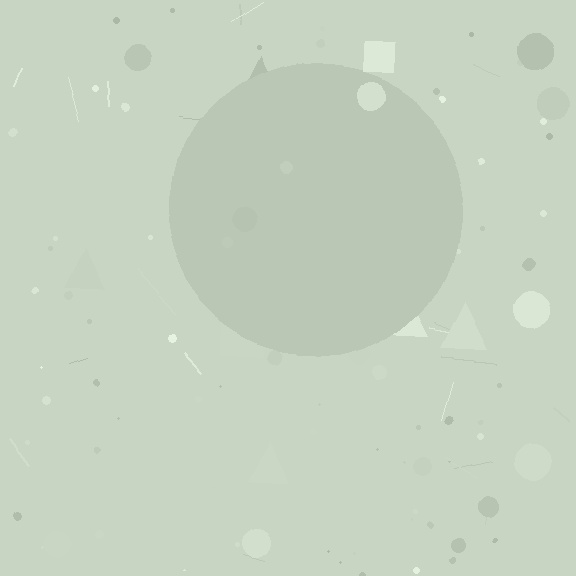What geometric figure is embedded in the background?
A circle is embedded in the background.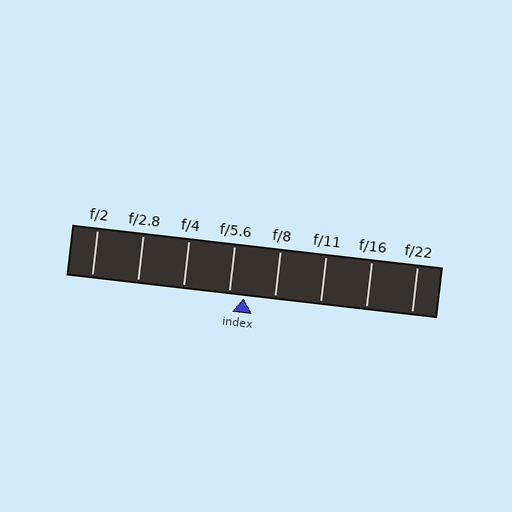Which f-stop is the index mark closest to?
The index mark is closest to f/5.6.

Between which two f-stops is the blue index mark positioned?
The index mark is between f/5.6 and f/8.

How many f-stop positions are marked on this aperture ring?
There are 8 f-stop positions marked.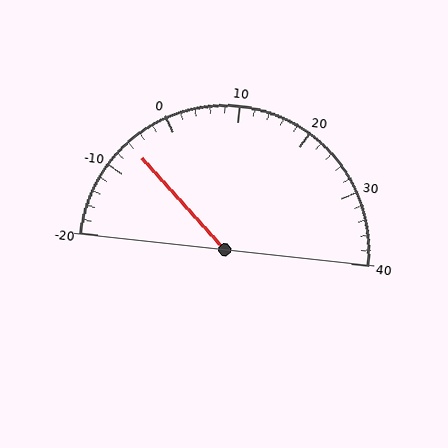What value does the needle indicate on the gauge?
The needle indicates approximately -6.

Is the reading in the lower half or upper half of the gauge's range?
The reading is in the lower half of the range (-20 to 40).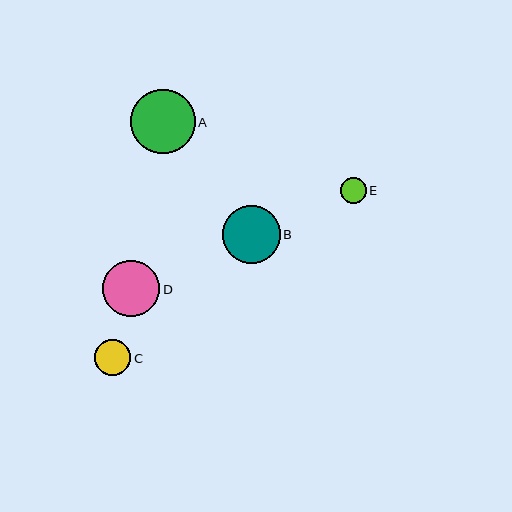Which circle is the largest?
Circle A is the largest with a size of approximately 65 pixels.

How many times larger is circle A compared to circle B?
Circle A is approximately 1.1 times the size of circle B.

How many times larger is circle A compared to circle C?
Circle A is approximately 1.8 times the size of circle C.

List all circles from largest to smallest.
From largest to smallest: A, B, D, C, E.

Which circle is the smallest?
Circle E is the smallest with a size of approximately 26 pixels.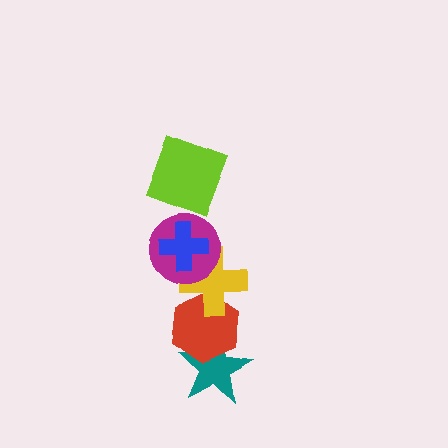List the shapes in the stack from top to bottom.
From top to bottom: the lime square, the blue cross, the magenta circle, the yellow cross, the red hexagon, the teal star.